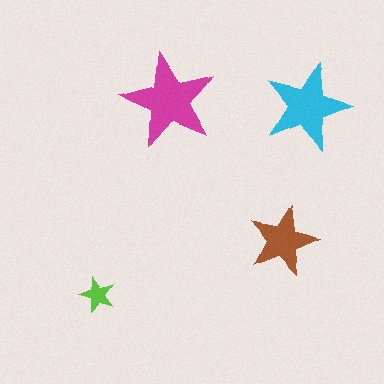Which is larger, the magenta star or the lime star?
The magenta one.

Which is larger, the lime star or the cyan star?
The cyan one.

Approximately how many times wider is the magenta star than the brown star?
About 1.5 times wider.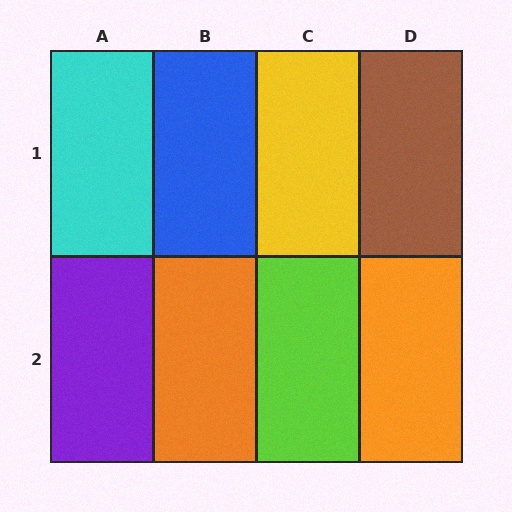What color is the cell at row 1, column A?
Cyan.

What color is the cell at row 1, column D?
Brown.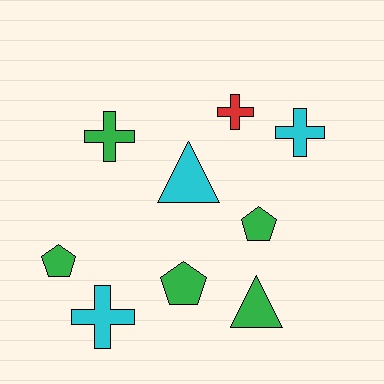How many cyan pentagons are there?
There are no cyan pentagons.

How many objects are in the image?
There are 9 objects.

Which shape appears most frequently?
Cross, with 4 objects.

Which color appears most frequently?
Green, with 5 objects.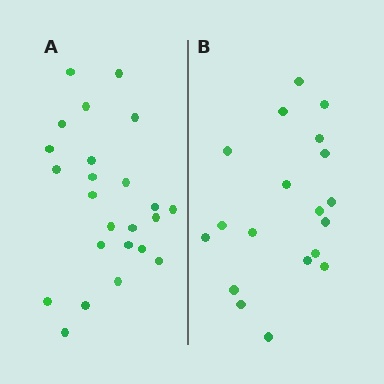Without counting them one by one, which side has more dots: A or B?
Region A (the left region) has more dots.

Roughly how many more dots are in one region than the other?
Region A has about 5 more dots than region B.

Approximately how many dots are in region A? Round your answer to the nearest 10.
About 20 dots. (The exact count is 24, which rounds to 20.)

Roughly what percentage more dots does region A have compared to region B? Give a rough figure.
About 25% more.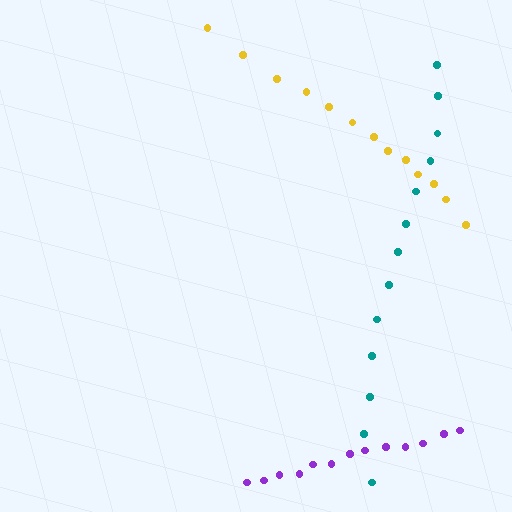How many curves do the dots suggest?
There are 3 distinct paths.